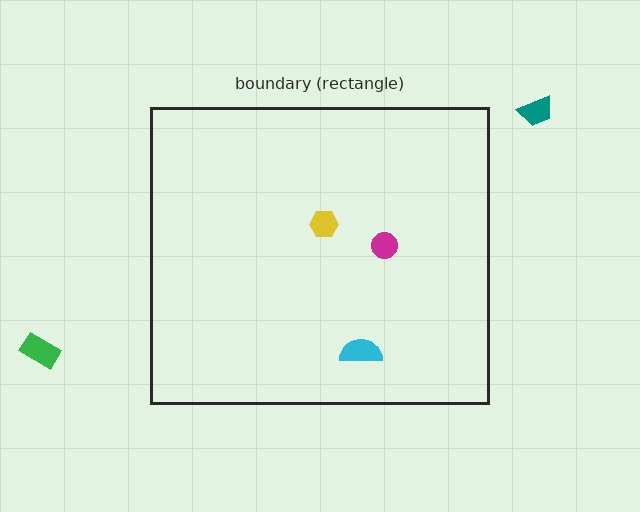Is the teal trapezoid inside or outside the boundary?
Outside.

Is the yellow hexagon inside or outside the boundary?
Inside.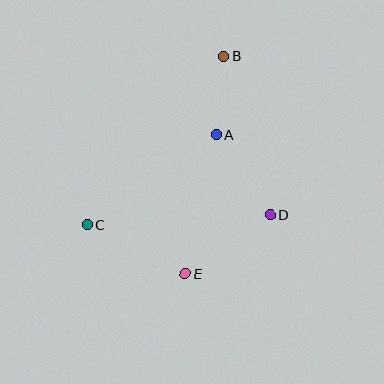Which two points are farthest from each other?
Points B and E are farthest from each other.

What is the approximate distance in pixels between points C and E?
The distance between C and E is approximately 110 pixels.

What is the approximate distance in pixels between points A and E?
The distance between A and E is approximately 142 pixels.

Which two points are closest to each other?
Points A and B are closest to each other.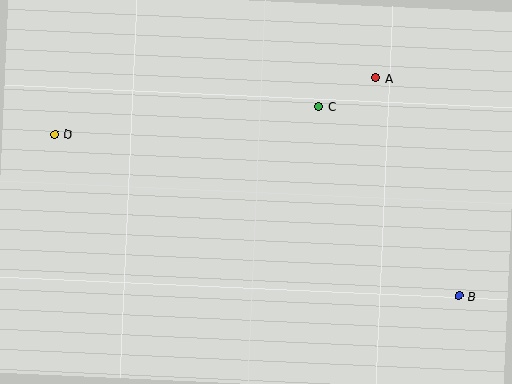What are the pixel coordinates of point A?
Point A is at (376, 78).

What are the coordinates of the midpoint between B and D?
The midpoint between B and D is at (257, 215).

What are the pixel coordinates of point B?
Point B is at (459, 296).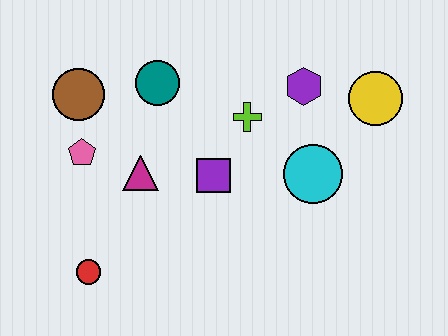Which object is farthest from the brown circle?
The yellow circle is farthest from the brown circle.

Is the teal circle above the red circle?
Yes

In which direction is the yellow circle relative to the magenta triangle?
The yellow circle is to the right of the magenta triangle.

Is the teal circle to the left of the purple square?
Yes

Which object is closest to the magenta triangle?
The pink pentagon is closest to the magenta triangle.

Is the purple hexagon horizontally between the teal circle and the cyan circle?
Yes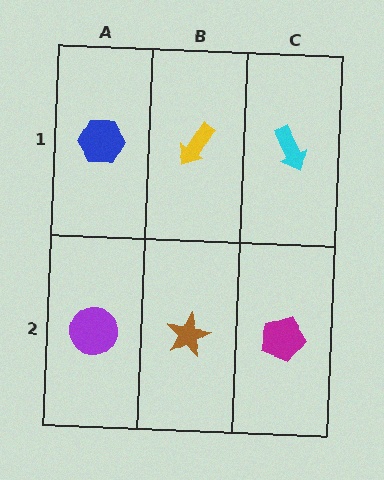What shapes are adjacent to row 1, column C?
A magenta pentagon (row 2, column C), a yellow arrow (row 1, column B).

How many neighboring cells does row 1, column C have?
2.